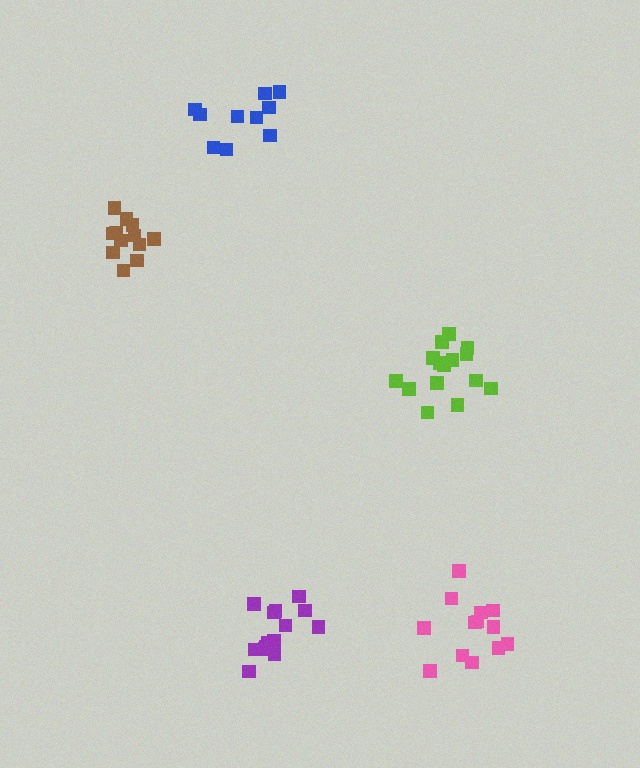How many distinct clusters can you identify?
There are 5 distinct clusters.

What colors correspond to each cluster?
The clusters are colored: pink, purple, brown, blue, lime.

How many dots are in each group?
Group 1: 13 dots, Group 2: 14 dots, Group 3: 12 dots, Group 4: 10 dots, Group 5: 15 dots (64 total).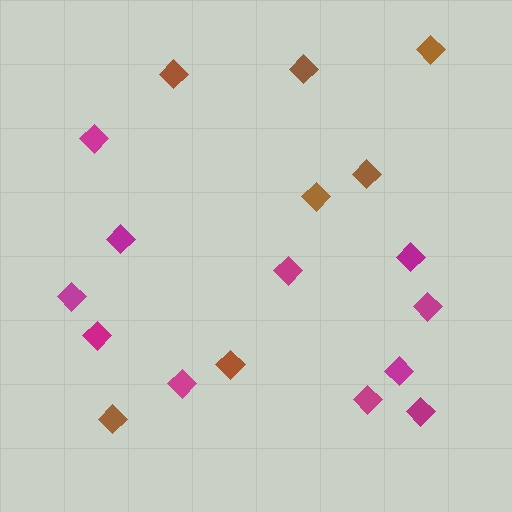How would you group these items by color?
There are 2 groups: one group of magenta diamonds (11) and one group of brown diamonds (7).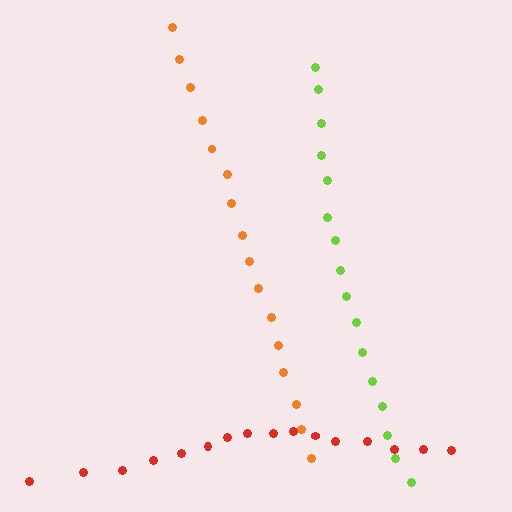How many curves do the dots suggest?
There are 3 distinct paths.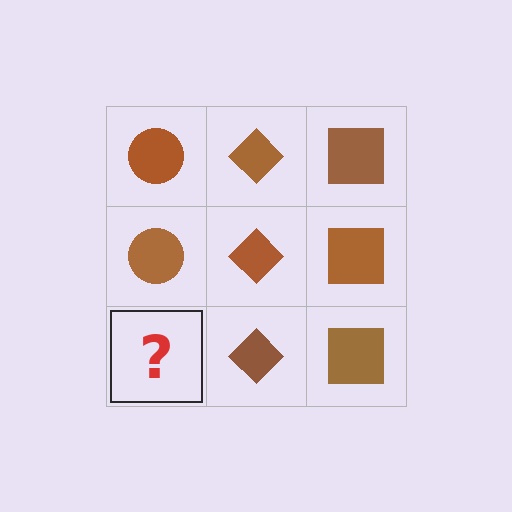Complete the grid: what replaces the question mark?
The question mark should be replaced with a brown circle.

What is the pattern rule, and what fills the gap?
The rule is that each column has a consistent shape. The gap should be filled with a brown circle.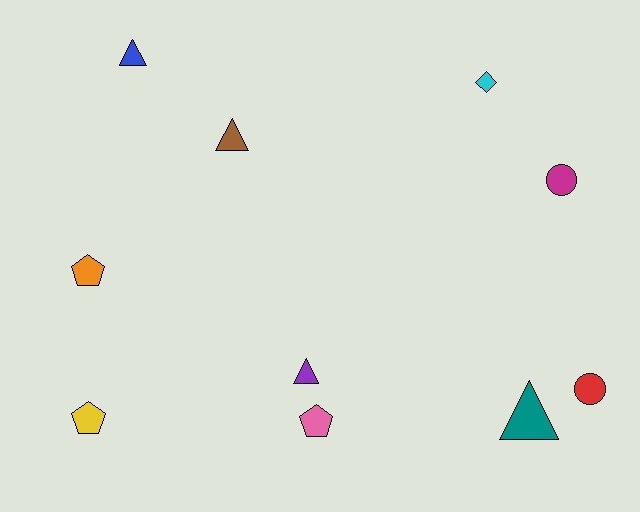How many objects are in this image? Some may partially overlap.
There are 10 objects.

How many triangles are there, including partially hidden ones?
There are 4 triangles.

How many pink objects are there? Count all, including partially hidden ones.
There is 1 pink object.